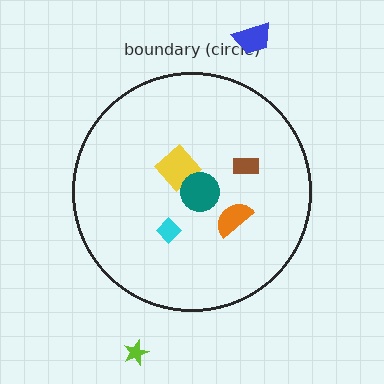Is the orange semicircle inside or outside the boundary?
Inside.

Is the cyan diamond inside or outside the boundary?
Inside.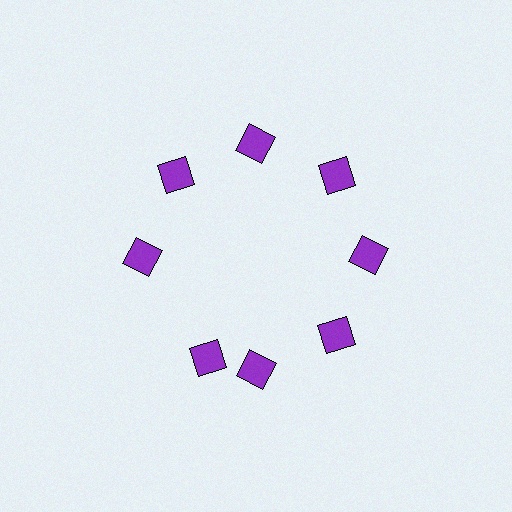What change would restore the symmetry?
The symmetry would be restored by rotating it back into even spacing with its neighbors so that all 8 diamonds sit at equal angles and equal distance from the center.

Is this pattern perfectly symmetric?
No. The 8 purple diamonds are arranged in a ring, but one element near the 8 o'clock position is rotated out of alignment along the ring, breaking the 8-fold rotational symmetry.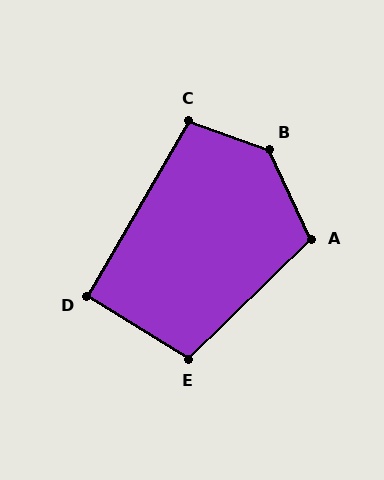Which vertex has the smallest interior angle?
D, at approximately 92 degrees.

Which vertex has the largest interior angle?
B, at approximately 134 degrees.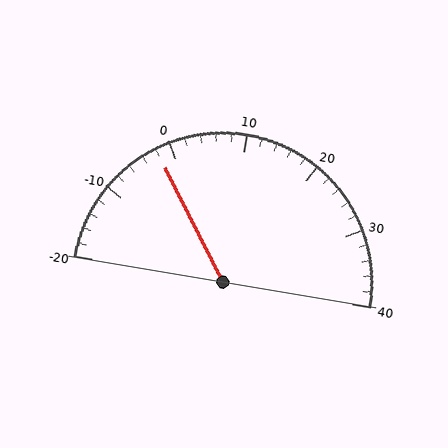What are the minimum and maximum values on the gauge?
The gauge ranges from -20 to 40.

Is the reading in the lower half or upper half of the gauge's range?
The reading is in the lower half of the range (-20 to 40).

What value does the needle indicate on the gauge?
The needle indicates approximately -2.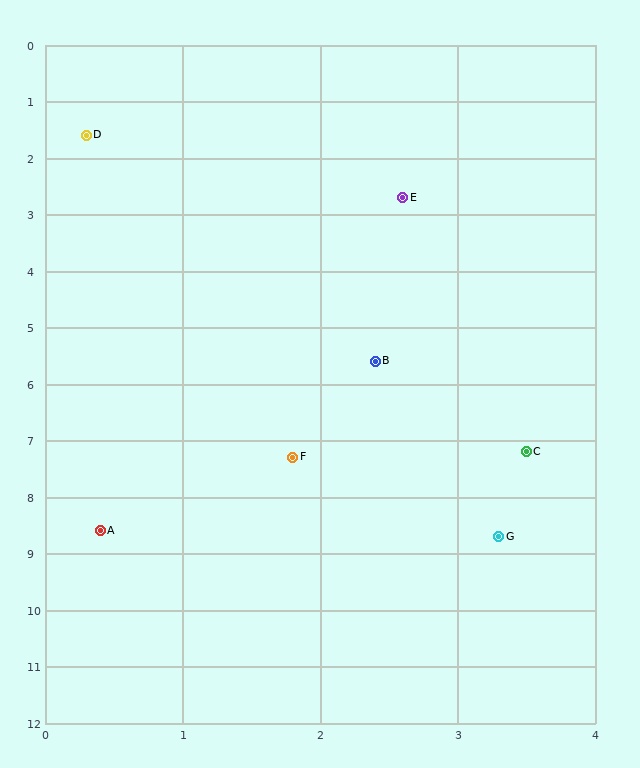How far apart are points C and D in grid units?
Points C and D are about 6.4 grid units apart.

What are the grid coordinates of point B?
Point B is at approximately (2.4, 5.6).